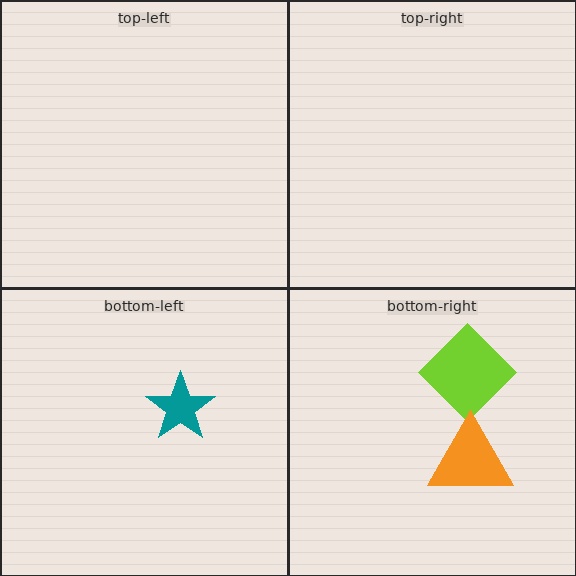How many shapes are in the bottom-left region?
1.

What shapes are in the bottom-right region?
The lime diamond, the orange triangle.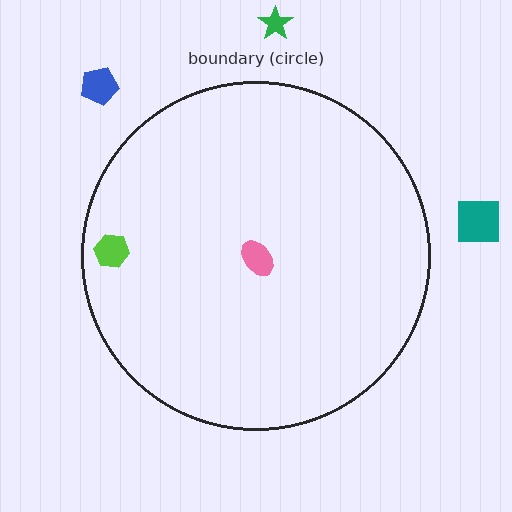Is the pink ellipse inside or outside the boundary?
Inside.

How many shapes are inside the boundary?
2 inside, 3 outside.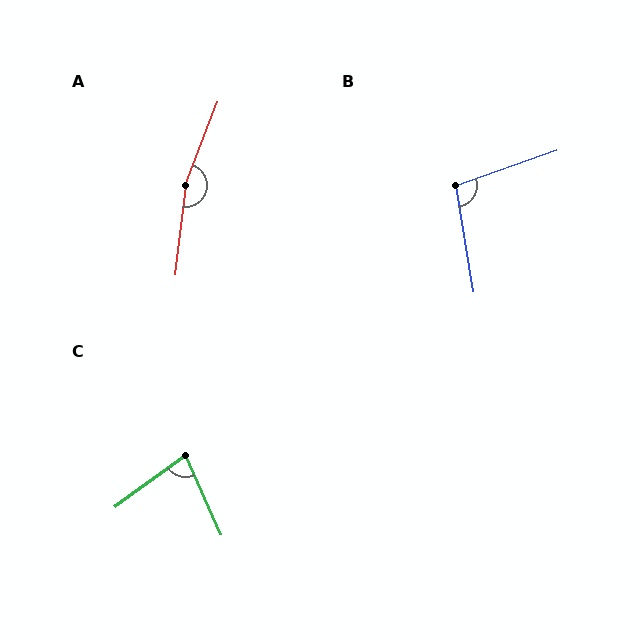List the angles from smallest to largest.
C (78°), B (100°), A (165°).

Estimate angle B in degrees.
Approximately 100 degrees.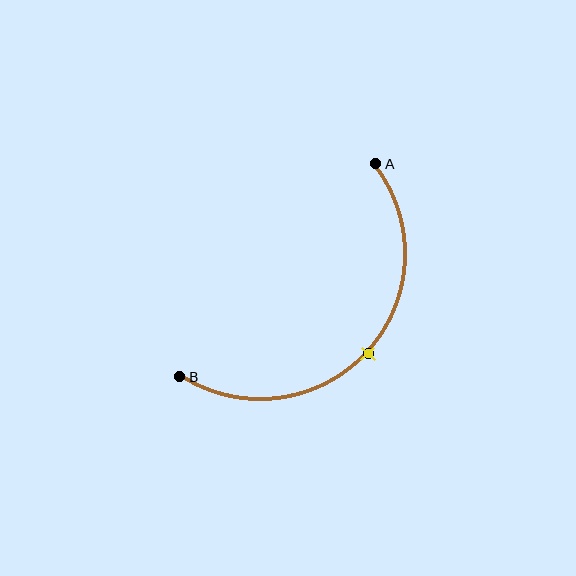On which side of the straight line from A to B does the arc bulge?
The arc bulges below and to the right of the straight line connecting A and B.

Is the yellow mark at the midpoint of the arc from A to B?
Yes. The yellow mark lies on the arc at equal arc-length from both A and B — it is the arc midpoint.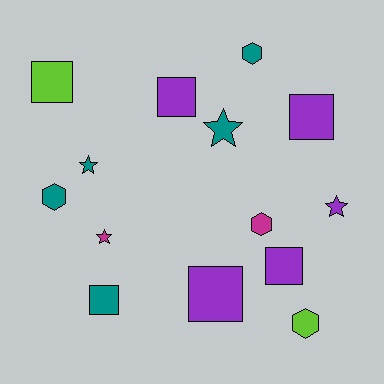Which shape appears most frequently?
Square, with 6 objects.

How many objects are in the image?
There are 14 objects.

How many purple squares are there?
There are 4 purple squares.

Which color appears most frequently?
Teal, with 5 objects.